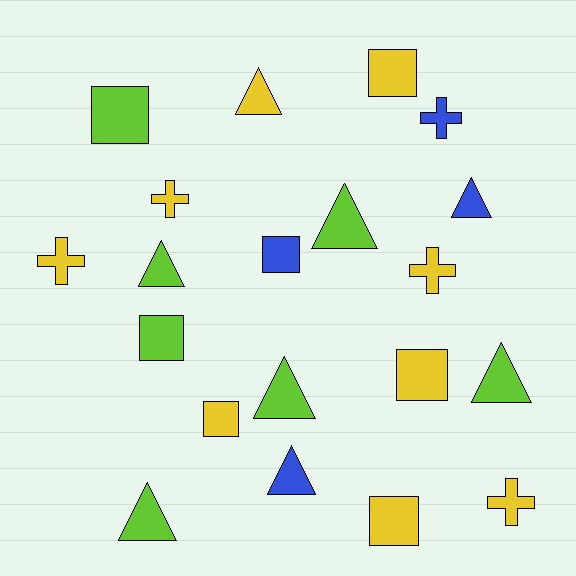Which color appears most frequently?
Yellow, with 9 objects.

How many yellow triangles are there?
There is 1 yellow triangle.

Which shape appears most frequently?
Triangle, with 8 objects.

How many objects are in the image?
There are 20 objects.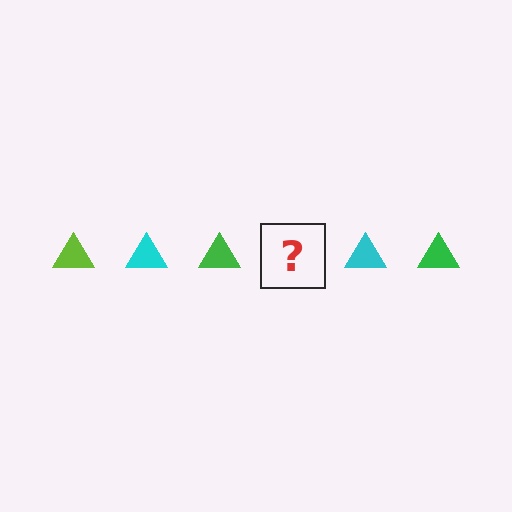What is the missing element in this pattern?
The missing element is a lime triangle.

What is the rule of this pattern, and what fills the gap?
The rule is that the pattern cycles through lime, cyan, green triangles. The gap should be filled with a lime triangle.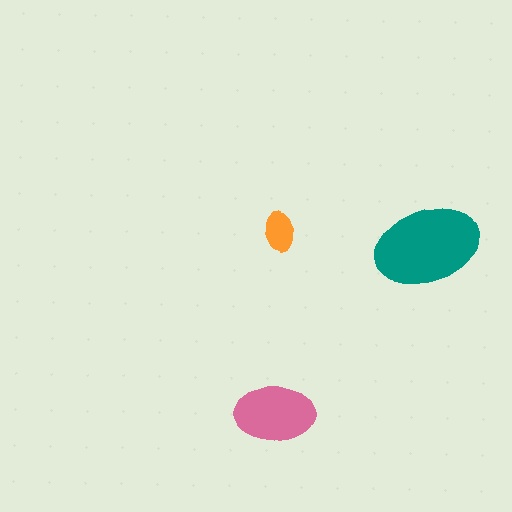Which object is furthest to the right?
The teal ellipse is rightmost.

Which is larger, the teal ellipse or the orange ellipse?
The teal one.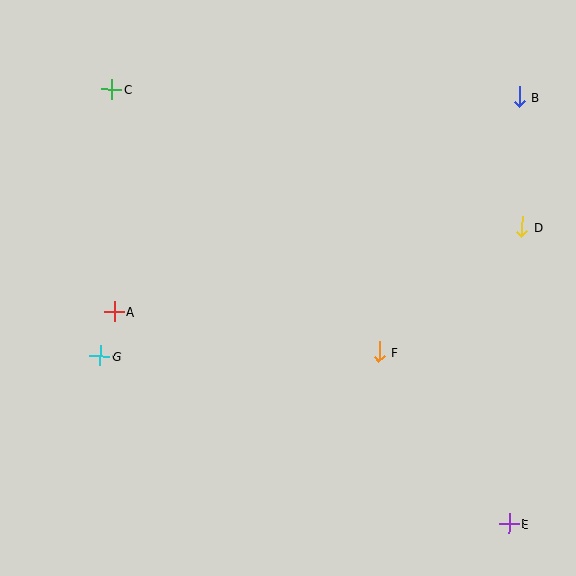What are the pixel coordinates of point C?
Point C is at (112, 89).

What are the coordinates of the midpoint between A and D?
The midpoint between A and D is at (318, 269).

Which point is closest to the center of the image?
Point F at (379, 352) is closest to the center.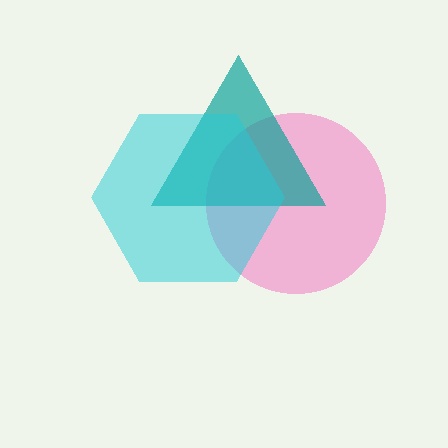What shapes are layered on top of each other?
The layered shapes are: a pink circle, a teal triangle, a cyan hexagon.